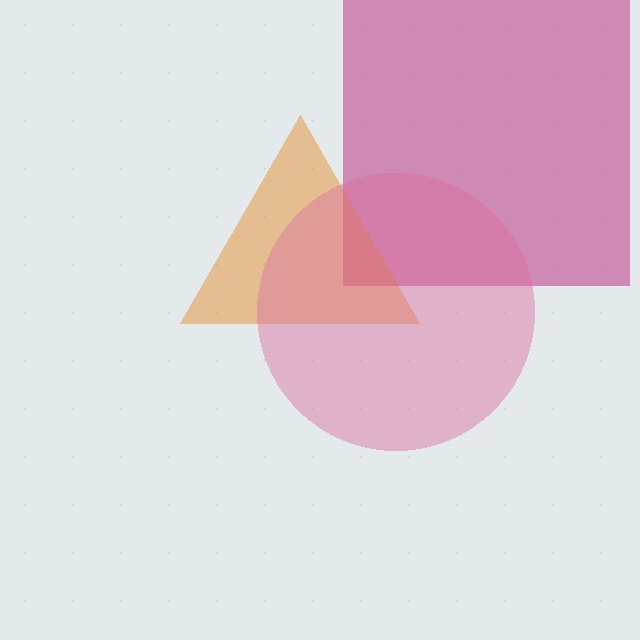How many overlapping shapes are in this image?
There are 3 overlapping shapes in the image.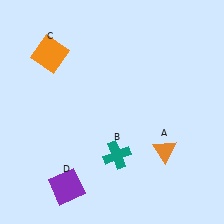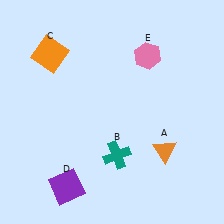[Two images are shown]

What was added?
A pink hexagon (E) was added in Image 2.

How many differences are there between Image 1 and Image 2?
There is 1 difference between the two images.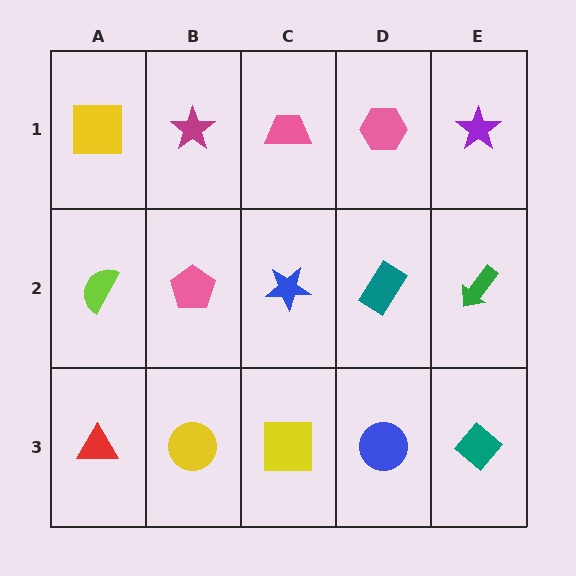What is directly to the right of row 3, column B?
A yellow square.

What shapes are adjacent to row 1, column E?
A green arrow (row 2, column E), a pink hexagon (row 1, column D).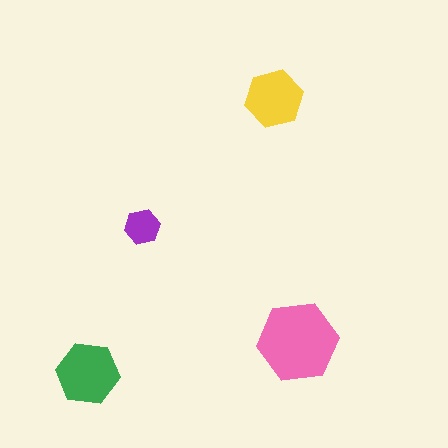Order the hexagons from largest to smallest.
the pink one, the green one, the yellow one, the purple one.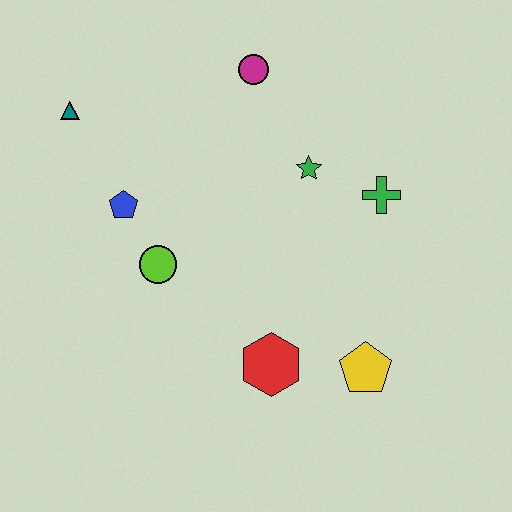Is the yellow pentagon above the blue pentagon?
No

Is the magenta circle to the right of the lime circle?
Yes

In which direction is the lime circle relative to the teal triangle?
The lime circle is below the teal triangle.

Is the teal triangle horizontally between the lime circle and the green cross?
No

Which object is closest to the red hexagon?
The yellow pentagon is closest to the red hexagon.